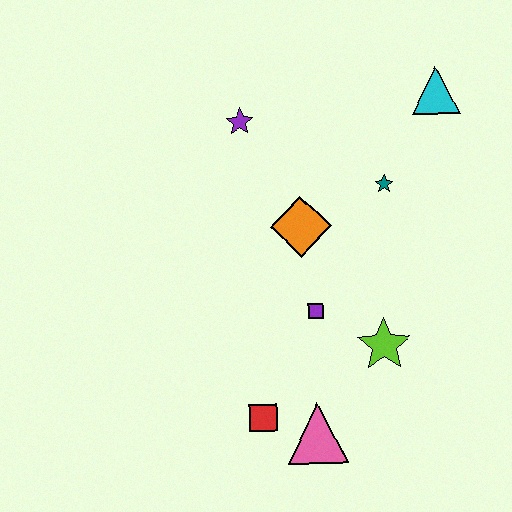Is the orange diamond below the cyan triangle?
Yes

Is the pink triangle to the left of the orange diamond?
No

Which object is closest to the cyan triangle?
The teal star is closest to the cyan triangle.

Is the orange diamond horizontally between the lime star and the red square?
Yes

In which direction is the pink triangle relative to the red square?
The pink triangle is to the right of the red square.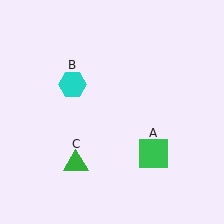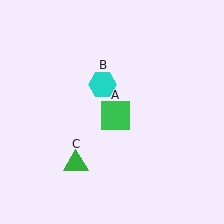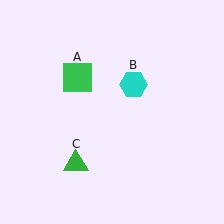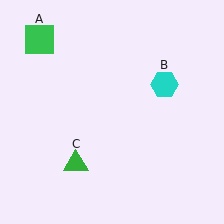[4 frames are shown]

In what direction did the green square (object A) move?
The green square (object A) moved up and to the left.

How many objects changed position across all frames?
2 objects changed position: green square (object A), cyan hexagon (object B).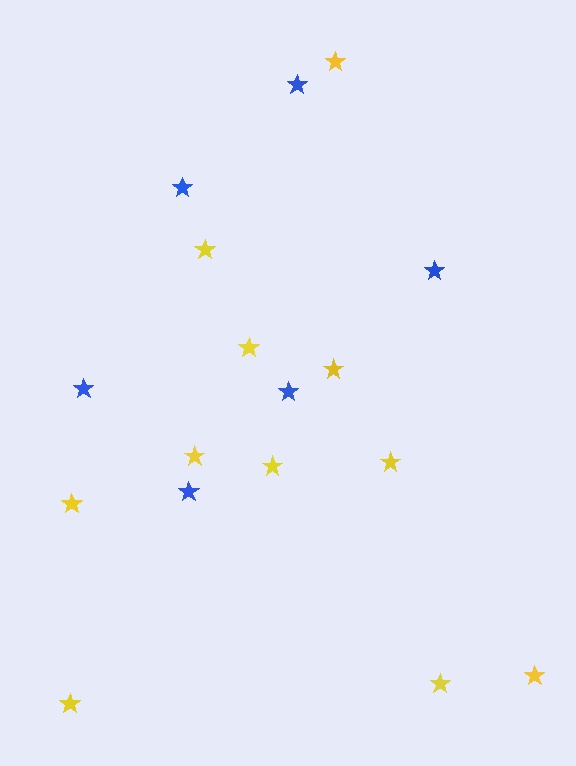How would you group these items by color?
There are 2 groups: one group of blue stars (6) and one group of yellow stars (11).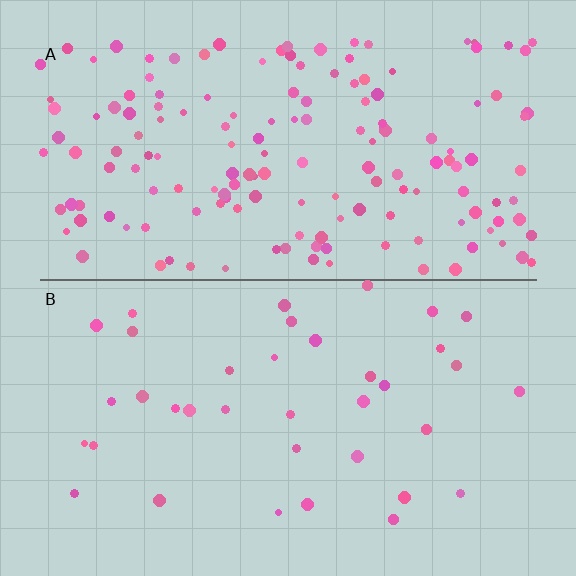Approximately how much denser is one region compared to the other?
Approximately 4.2× — region A over region B.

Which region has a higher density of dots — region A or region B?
A (the top).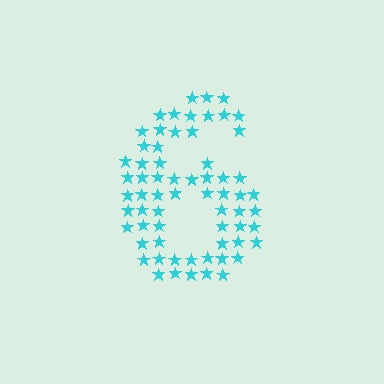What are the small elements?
The small elements are stars.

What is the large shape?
The large shape is the digit 6.